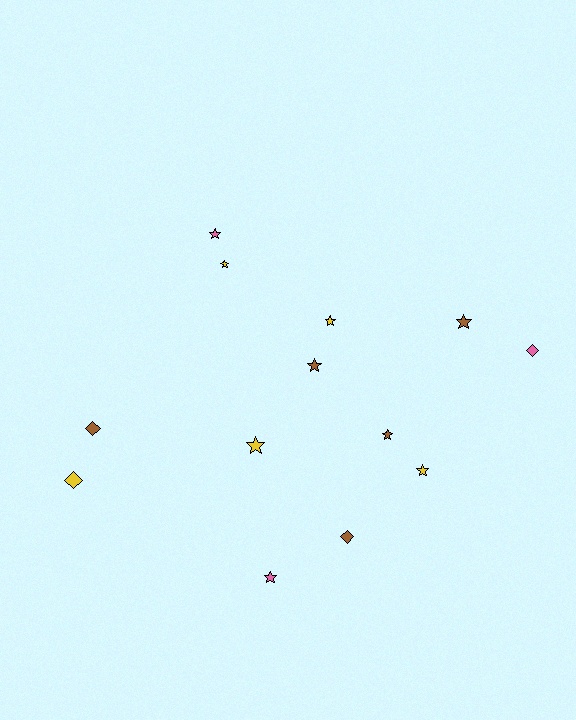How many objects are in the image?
There are 13 objects.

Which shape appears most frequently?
Star, with 9 objects.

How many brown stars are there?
There are 3 brown stars.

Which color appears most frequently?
Yellow, with 5 objects.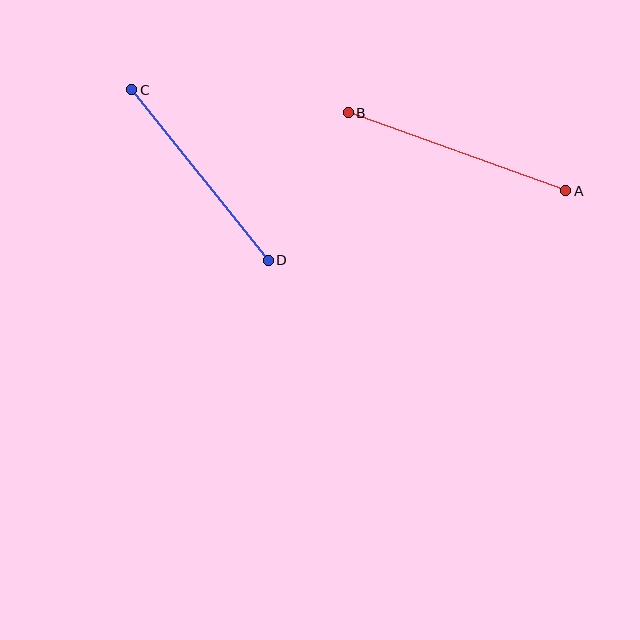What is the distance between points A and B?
The distance is approximately 231 pixels.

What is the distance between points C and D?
The distance is approximately 218 pixels.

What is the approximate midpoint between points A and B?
The midpoint is at approximately (457, 152) pixels.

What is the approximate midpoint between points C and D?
The midpoint is at approximately (200, 175) pixels.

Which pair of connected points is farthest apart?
Points A and B are farthest apart.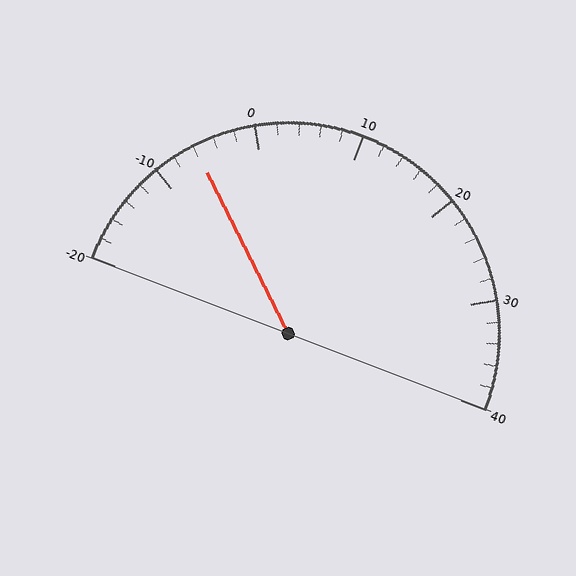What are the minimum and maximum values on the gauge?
The gauge ranges from -20 to 40.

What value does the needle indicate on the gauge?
The needle indicates approximately -6.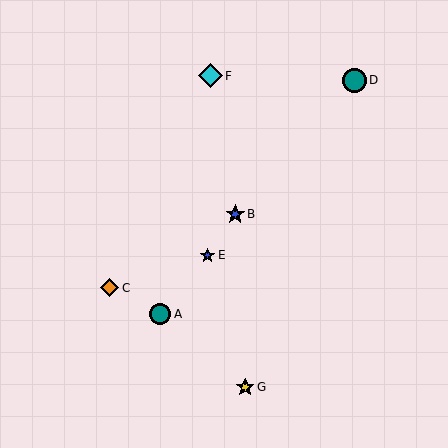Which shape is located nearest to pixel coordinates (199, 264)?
The blue star (labeled E) at (208, 255) is nearest to that location.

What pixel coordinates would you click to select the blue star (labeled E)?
Click at (208, 255) to select the blue star E.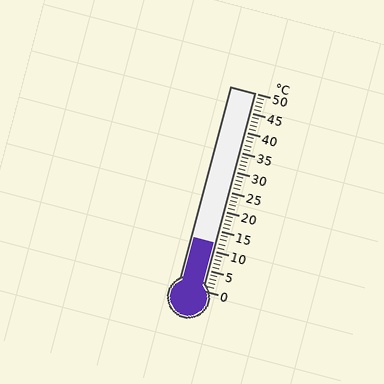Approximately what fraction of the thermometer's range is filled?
The thermometer is filled to approximately 25% of its range.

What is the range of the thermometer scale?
The thermometer scale ranges from 0°C to 50°C.